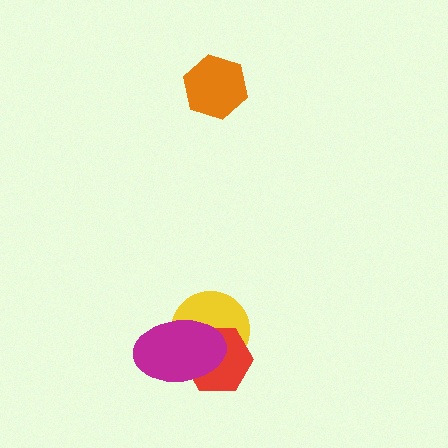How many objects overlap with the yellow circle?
2 objects overlap with the yellow circle.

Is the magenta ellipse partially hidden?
No, no other shape covers it.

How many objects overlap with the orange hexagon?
0 objects overlap with the orange hexagon.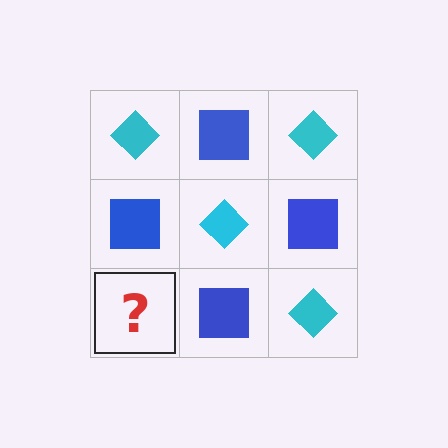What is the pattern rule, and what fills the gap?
The rule is that it alternates cyan diamond and blue square in a checkerboard pattern. The gap should be filled with a cyan diamond.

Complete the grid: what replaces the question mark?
The question mark should be replaced with a cyan diamond.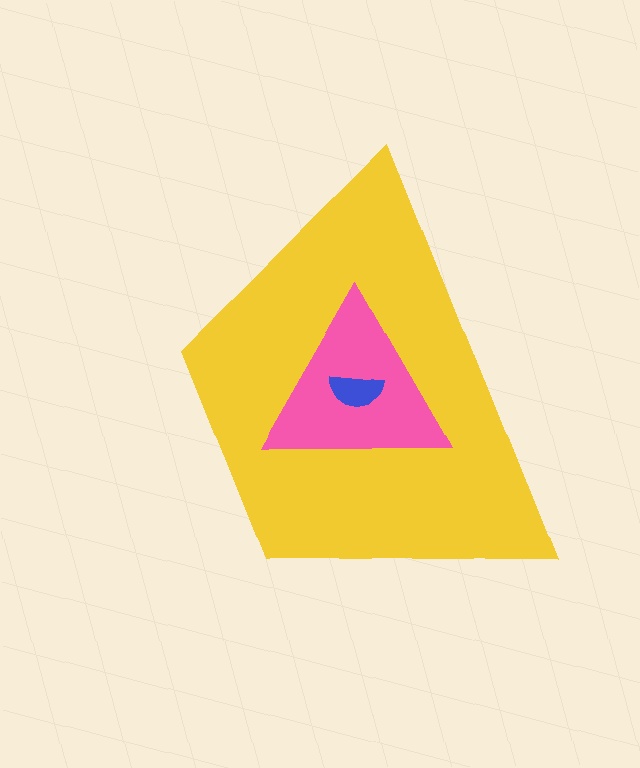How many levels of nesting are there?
3.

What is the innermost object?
The blue semicircle.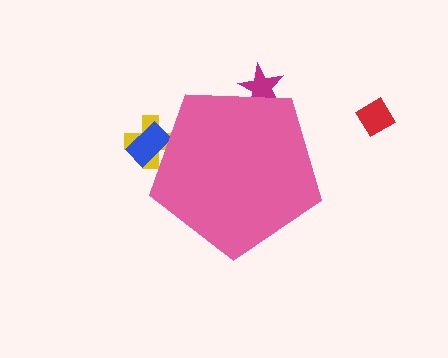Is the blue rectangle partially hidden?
Yes, the blue rectangle is partially hidden behind the pink pentagon.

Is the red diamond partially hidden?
No, the red diamond is fully visible.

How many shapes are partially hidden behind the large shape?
3 shapes are partially hidden.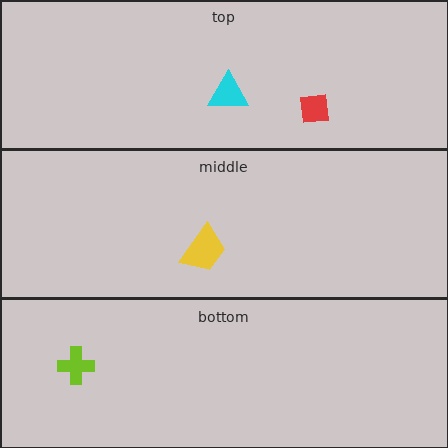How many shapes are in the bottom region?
1.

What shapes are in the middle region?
The yellow trapezoid.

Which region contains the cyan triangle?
The top region.